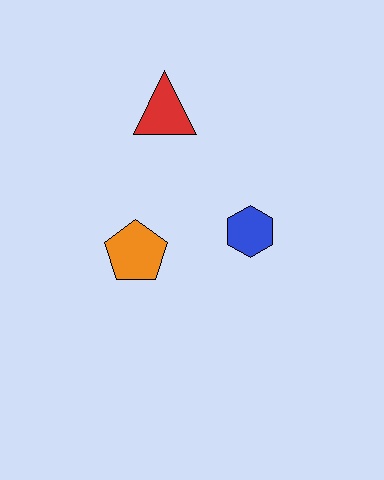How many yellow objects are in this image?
There are no yellow objects.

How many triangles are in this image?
There is 1 triangle.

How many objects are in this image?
There are 3 objects.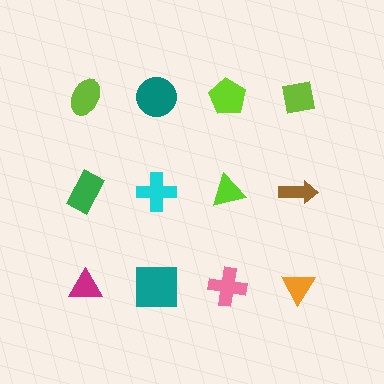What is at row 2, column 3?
A lime triangle.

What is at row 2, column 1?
A green rectangle.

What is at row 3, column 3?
A pink cross.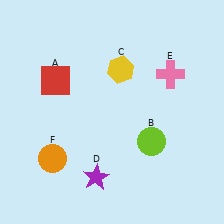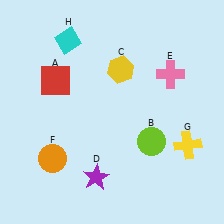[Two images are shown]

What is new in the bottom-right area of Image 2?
A yellow cross (G) was added in the bottom-right area of Image 2.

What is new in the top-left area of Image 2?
A cyan diamond (H) was added in the top-left area of Image 2.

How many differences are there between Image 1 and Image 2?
There are 2 differences between the two images.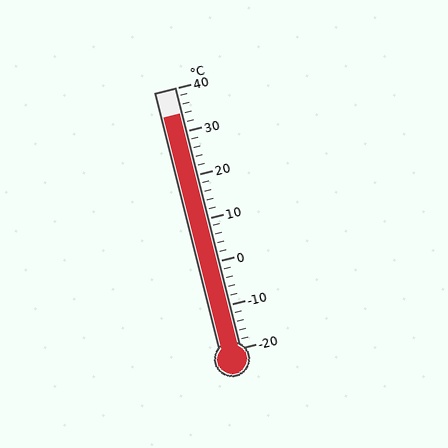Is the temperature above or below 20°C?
The temperature is above 20°C.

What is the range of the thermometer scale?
The thermometer scale ranges from -20°C to 40°C.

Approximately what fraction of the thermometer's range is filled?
The thermometer is filled to approximately 90% of its range.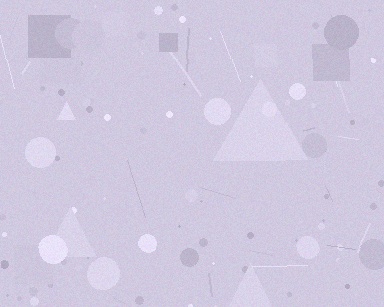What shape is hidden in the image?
A triangle is hidden in the image.